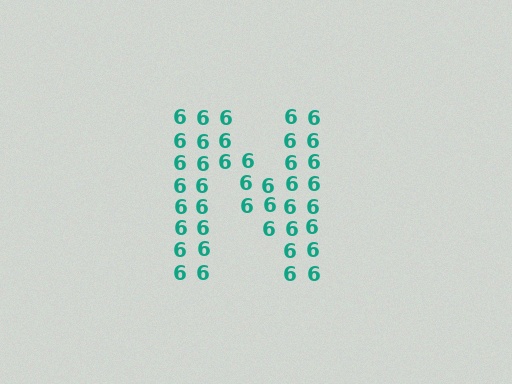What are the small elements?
The small elements are digit 6's.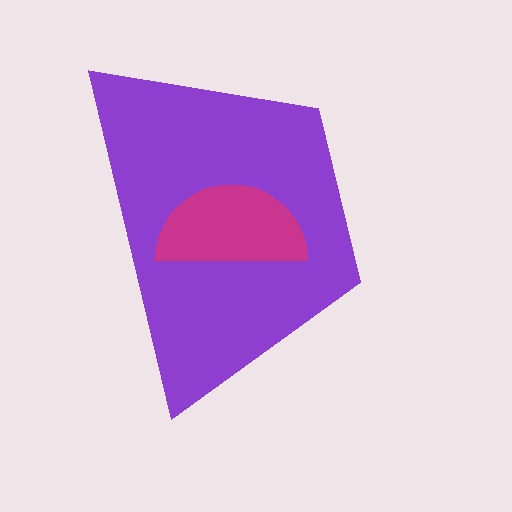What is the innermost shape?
The magenta semicircle.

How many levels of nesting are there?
2.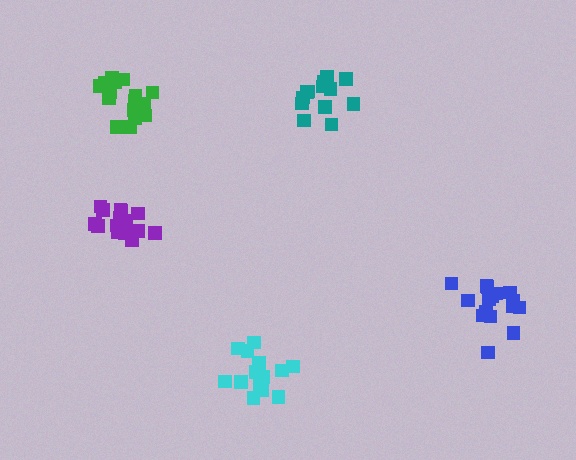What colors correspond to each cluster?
The clusters are colored: teal, blue, cyan, purple, green.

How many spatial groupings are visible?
There are 5 spatial groupings.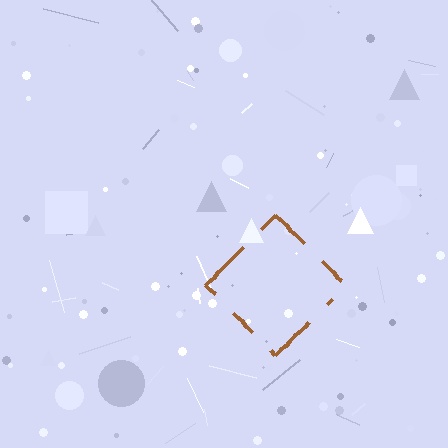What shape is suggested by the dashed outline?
The dashed outline suggests a diamond.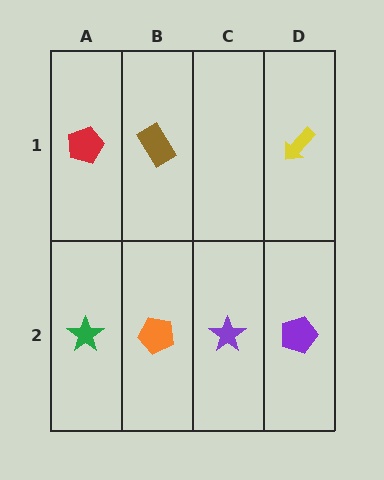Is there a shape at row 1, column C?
No, that cell is empty.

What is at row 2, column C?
A purple star.